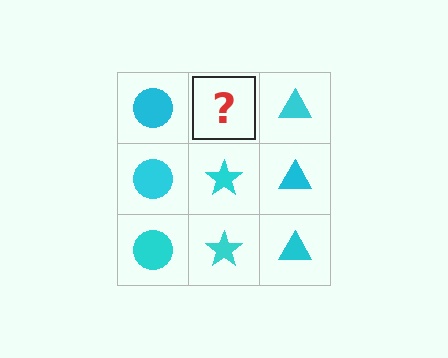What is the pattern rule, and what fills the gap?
The rule is that each column has a consistent shape. The gap should be filled with a cyan star.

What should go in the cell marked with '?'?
The missing cell should contain a cyan star.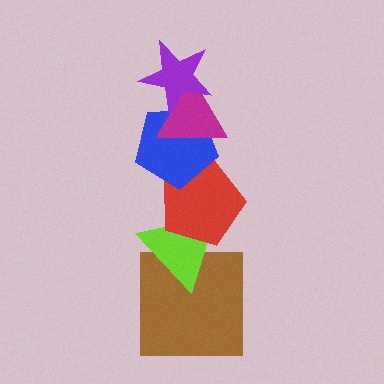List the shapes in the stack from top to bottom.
From top to bottom: the purple star, the magenta triangle, the blue pentagon, the red pentagon, the lime triangle, the brown square.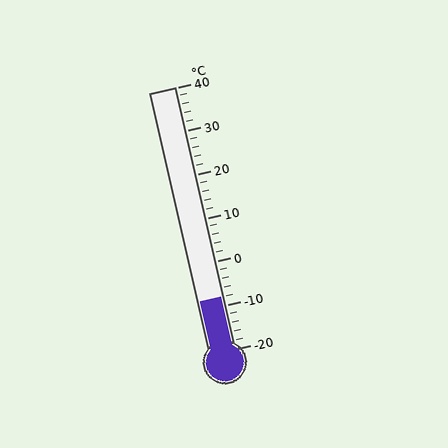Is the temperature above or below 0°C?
The temperature is below 0°C.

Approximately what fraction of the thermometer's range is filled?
The thermometer is filled to approximately 20% of its range.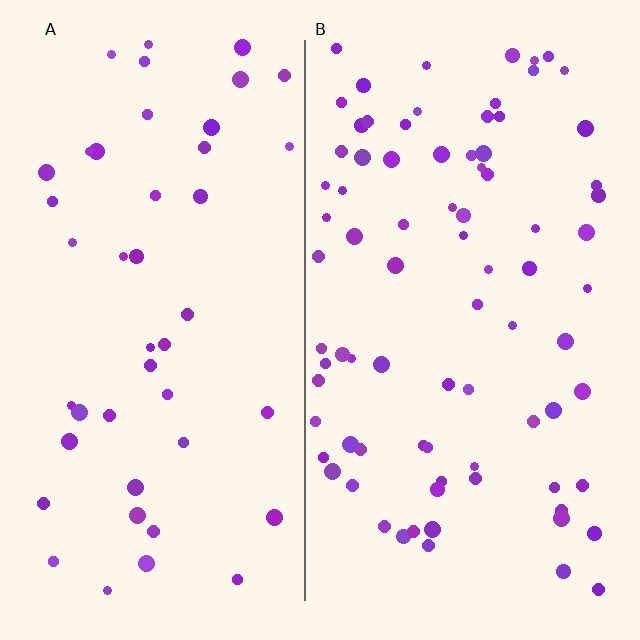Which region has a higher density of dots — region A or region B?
B (the right).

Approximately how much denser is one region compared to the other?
Approximately 1.8× — region B over region A.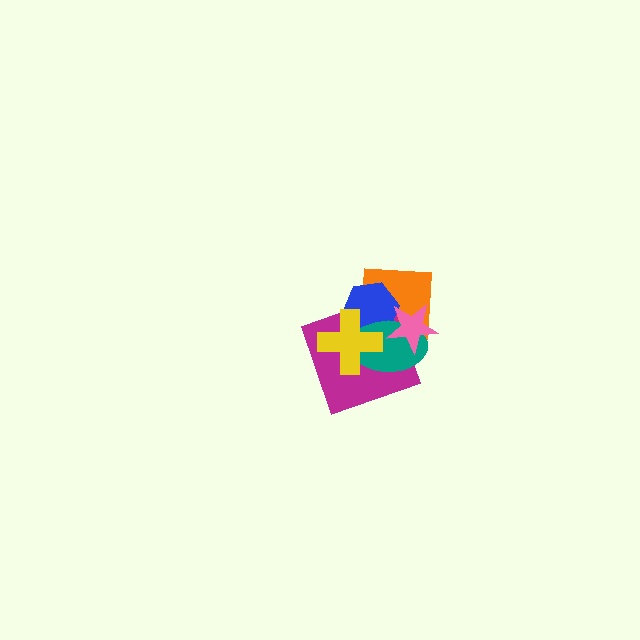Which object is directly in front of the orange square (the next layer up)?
The magenta square is directly in front of the orange square.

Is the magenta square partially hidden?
Yes, it is partially covered by another shape.